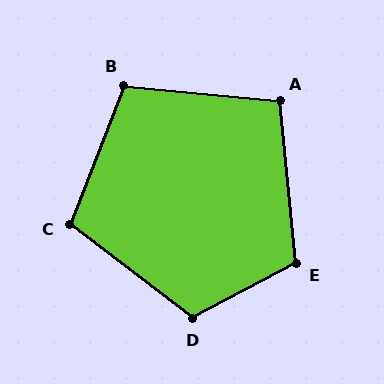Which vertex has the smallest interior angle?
A, at approximately 101 degrees.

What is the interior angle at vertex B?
Approximately 106 degrees (obtuse).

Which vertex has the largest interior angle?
D, at approximately 115 degrees.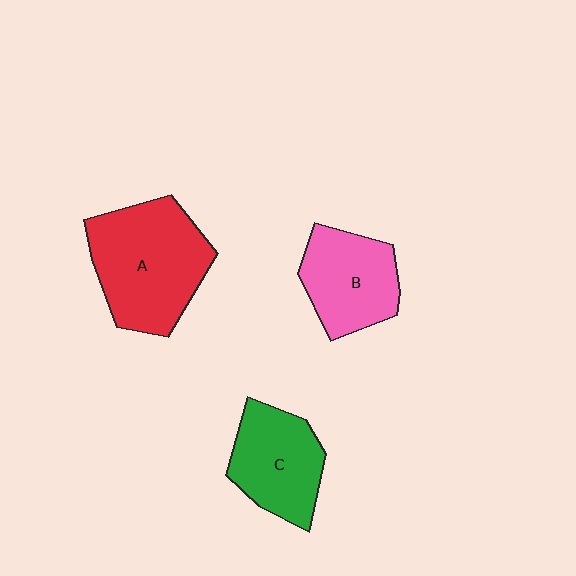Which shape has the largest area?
Shape A (red).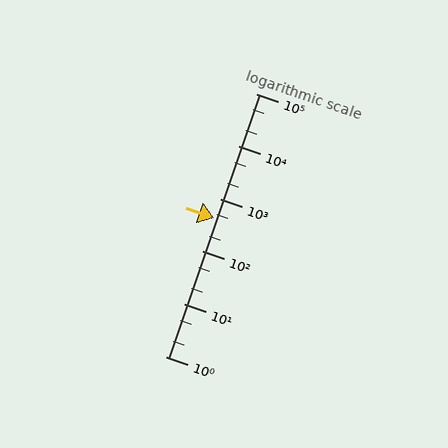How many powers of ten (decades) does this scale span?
The scale spans 5 decades, from 1 to 100000.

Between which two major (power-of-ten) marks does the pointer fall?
The pointer is between 100 and 1000.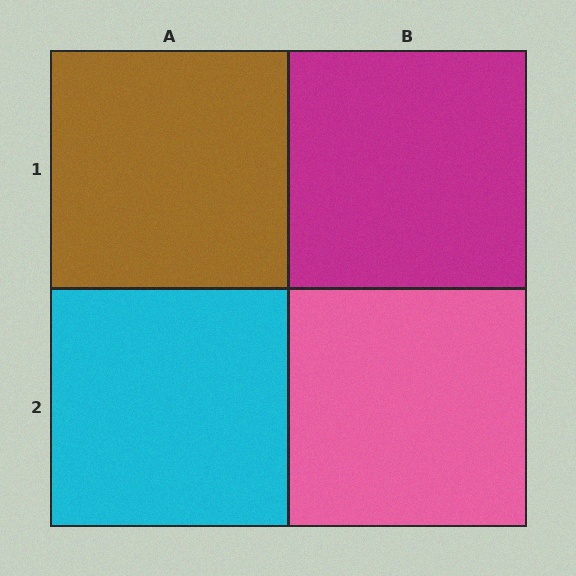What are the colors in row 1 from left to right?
Brown, magenta.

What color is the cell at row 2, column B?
Pink.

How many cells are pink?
1 cell is pink.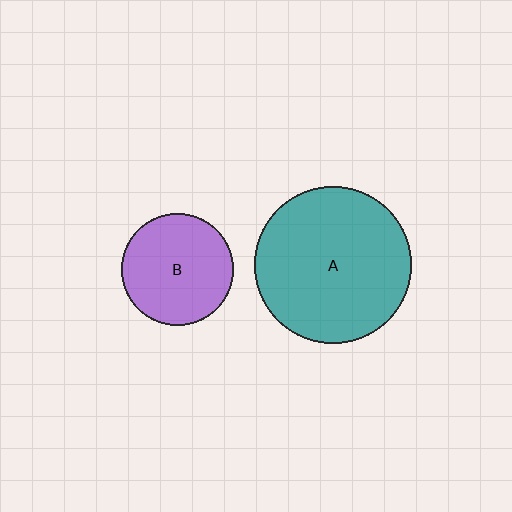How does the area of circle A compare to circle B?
Approximately 2.0 times.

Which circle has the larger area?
Circle A (teal).